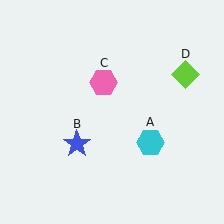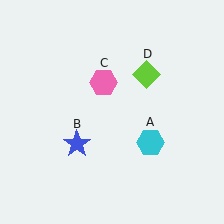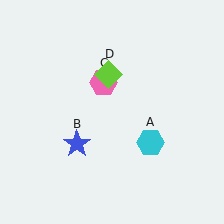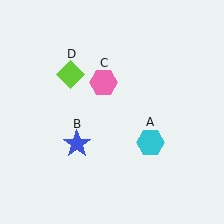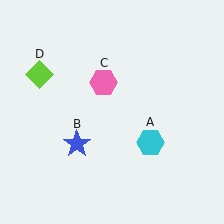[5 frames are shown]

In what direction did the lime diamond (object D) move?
The lime diamond (object D) moved left.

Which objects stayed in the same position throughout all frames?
Cyan hexagon (object A) and blue star (object B) and pink hexagon (object C) remained stationary.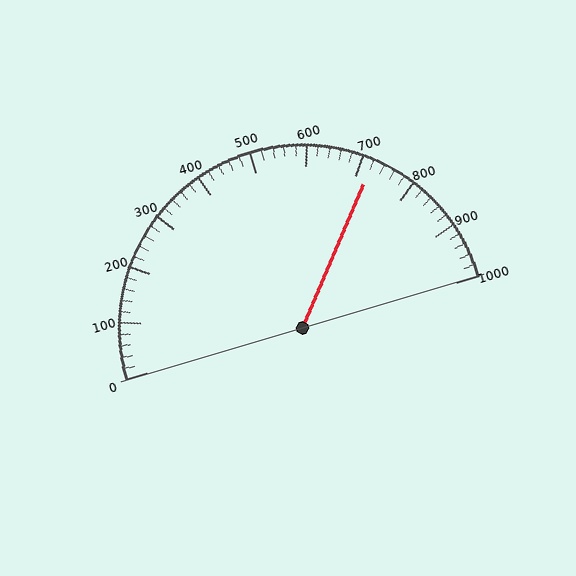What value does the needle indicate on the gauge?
The needle indicates approximately 720.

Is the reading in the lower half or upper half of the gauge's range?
The reading is in the upper half of the range (0 to 1000).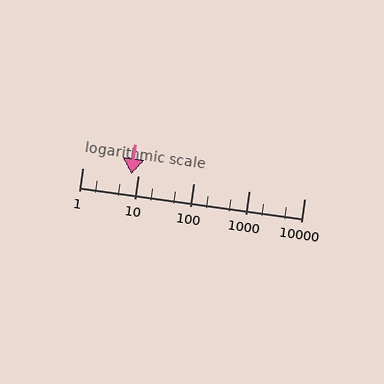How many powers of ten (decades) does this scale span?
The scale spans 4 decades, from 1 to 10000.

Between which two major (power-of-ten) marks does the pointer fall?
The pointer is between 1 and 10.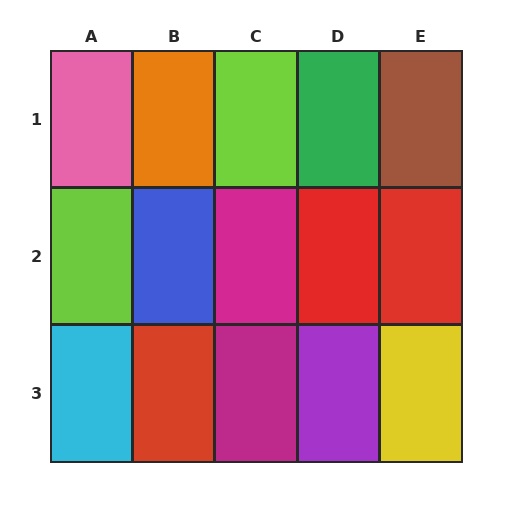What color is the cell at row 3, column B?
Red.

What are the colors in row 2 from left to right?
Lime, blue, magenta, red, red.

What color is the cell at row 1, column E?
Brown.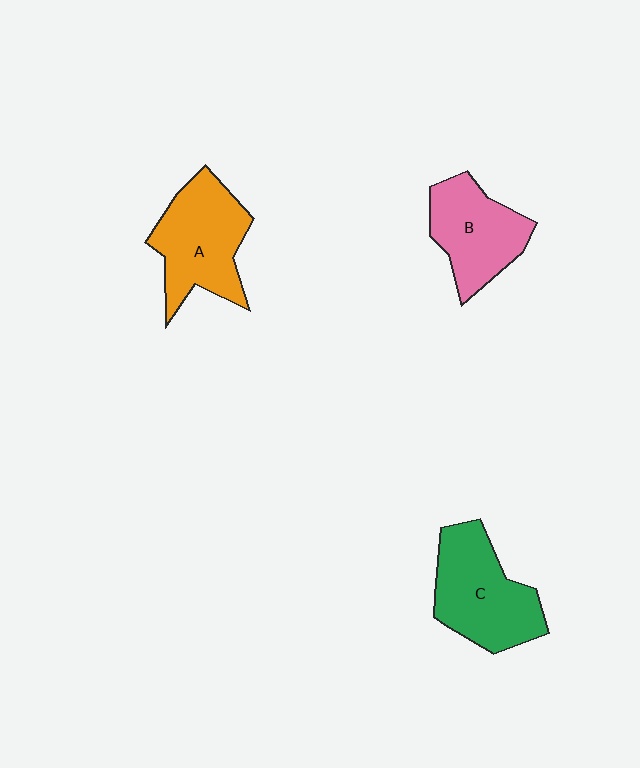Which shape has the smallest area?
Shape B (pink).